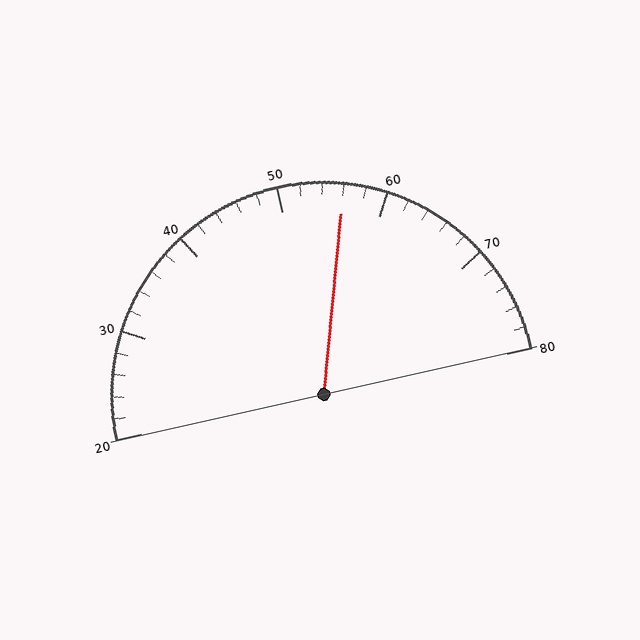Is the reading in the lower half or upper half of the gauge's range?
The reading is in the upper half of the range (20 to 80).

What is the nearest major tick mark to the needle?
The nearest major tick mark is 60.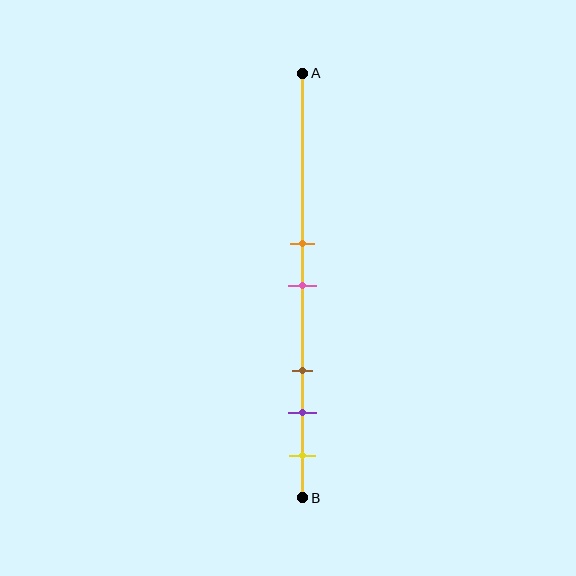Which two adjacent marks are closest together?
The orange and pink marks are the closest adjacent pair.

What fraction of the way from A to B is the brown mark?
The brown mark is approximately 70% (0.7) of the way from A to B.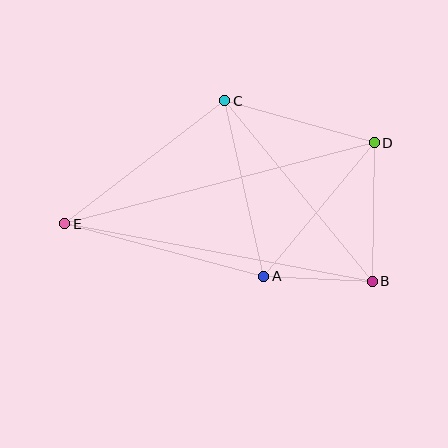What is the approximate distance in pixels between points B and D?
The distance between B and D is approximately 139 pixels.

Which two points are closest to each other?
Points A and B are closest to each other.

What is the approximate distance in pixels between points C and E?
The distance between C and E is approximately 202 pixels.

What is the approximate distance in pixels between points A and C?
The distance between A and C is approximately 180 pixels.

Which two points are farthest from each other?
Points D and E are farthest from each other.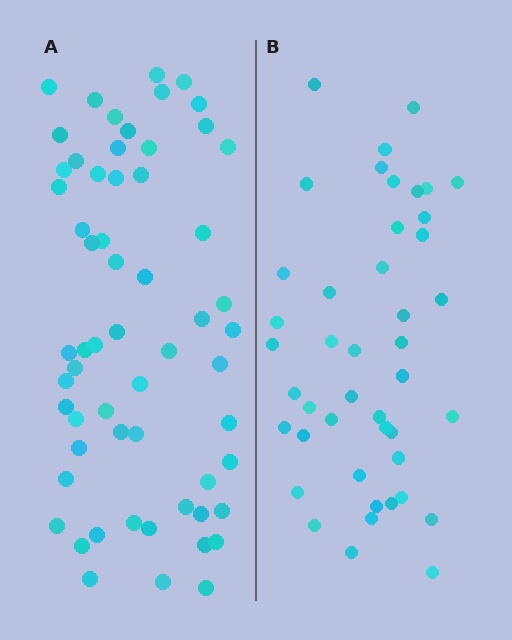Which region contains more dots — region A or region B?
Region A (the left region) has more dots.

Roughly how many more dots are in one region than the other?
Region A has approximately 15 more dots than region B.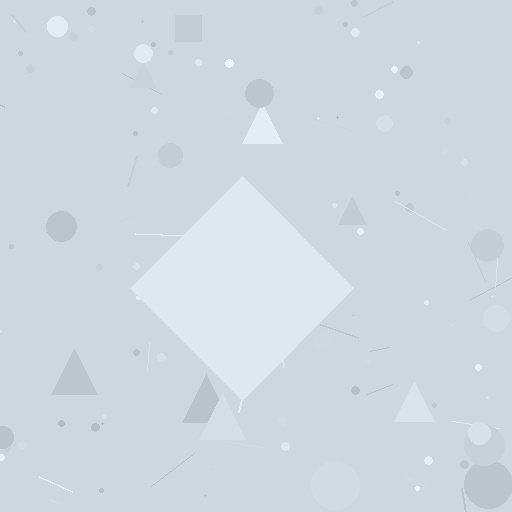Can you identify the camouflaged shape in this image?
The camouflaged shape is a diamond.